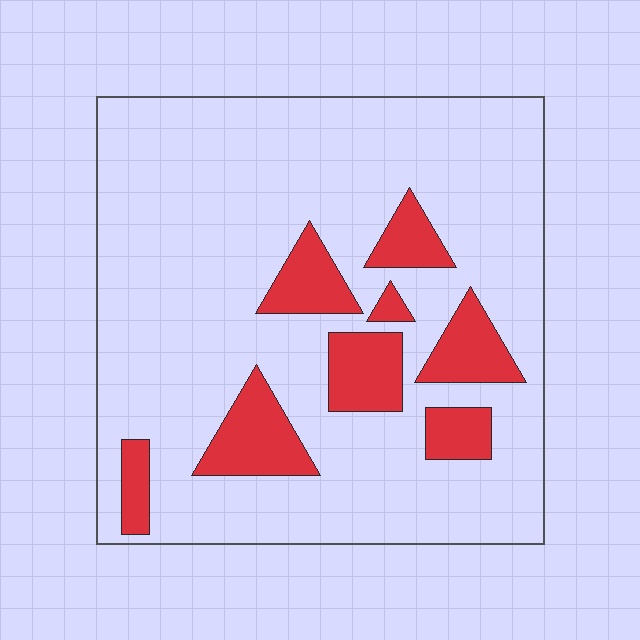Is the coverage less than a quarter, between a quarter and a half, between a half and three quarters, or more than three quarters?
Less than a quarter.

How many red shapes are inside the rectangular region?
8.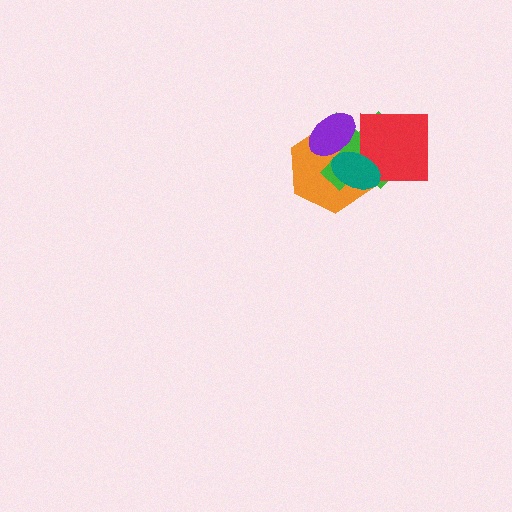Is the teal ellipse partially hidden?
No, no other shape covers it.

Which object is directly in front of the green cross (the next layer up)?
The red square is directly in front of the green cross.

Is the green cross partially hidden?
Yes, it is partially covered by another shape.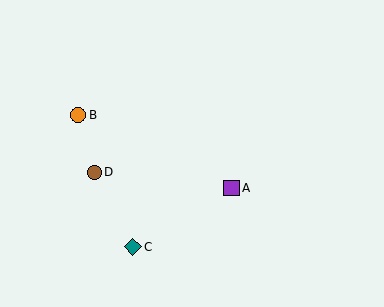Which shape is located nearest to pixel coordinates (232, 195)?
The purple square (labeled A) at (231, 188) is nearest to that location.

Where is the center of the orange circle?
The center of the orange circle is at (78, 115).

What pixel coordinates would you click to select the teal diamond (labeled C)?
Click at (133, 247) to select the teal diamond C.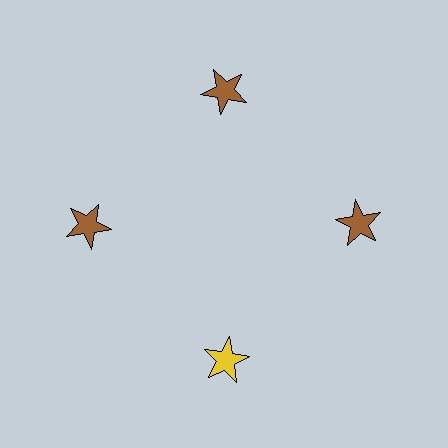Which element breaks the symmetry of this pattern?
The yellow star at roughly the 6 o'clock position breaks the symmetry. All other shapes are brown stars.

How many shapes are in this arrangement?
There are 4 shapes arranged in a ring pattern.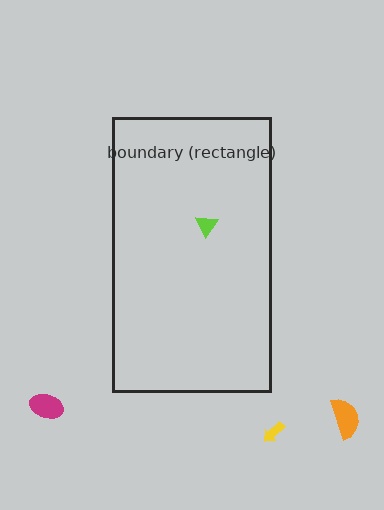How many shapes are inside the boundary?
1 inside, 3 outside.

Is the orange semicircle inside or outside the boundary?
Outside.